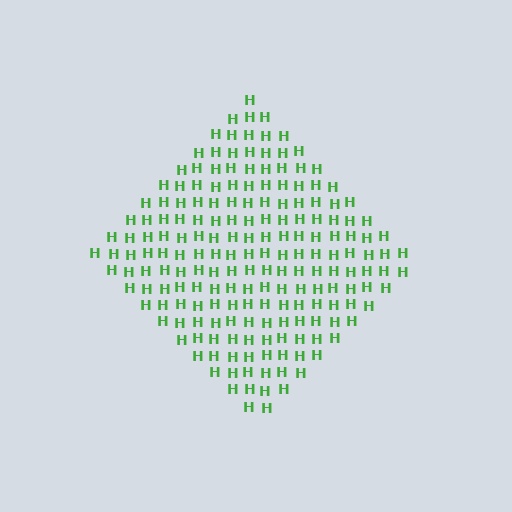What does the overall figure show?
The overall figure shows a diamond.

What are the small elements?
The small elements are letter H's.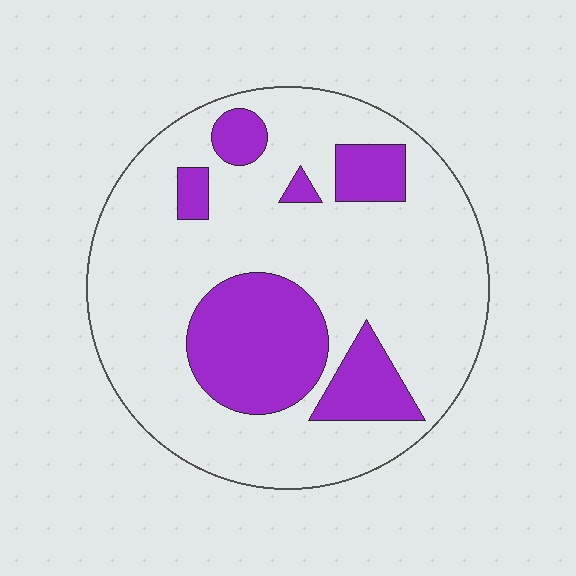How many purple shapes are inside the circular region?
6.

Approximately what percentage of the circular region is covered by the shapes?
Approximately 25%.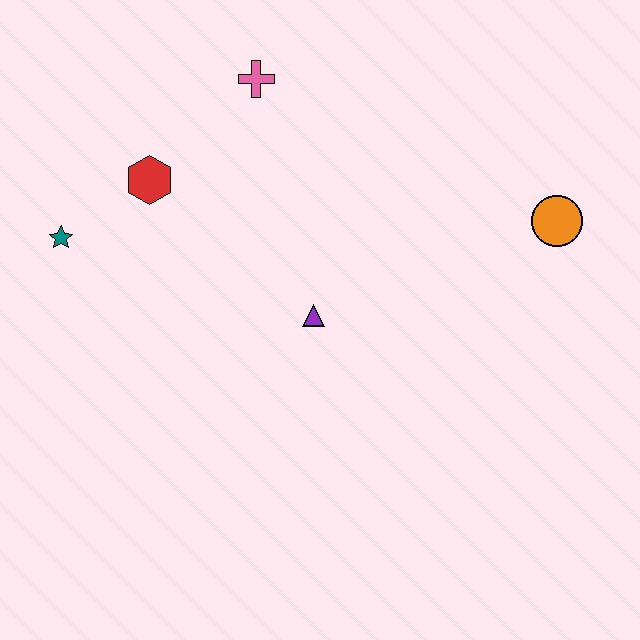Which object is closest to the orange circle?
The purple triangle is closest to the orange circle.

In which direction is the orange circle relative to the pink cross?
The orange circle is to the right of the pink cross.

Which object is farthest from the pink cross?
The orange circle is farthest from the pink cross.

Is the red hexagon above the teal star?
Yes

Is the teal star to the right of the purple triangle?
No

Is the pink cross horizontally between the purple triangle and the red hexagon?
Yes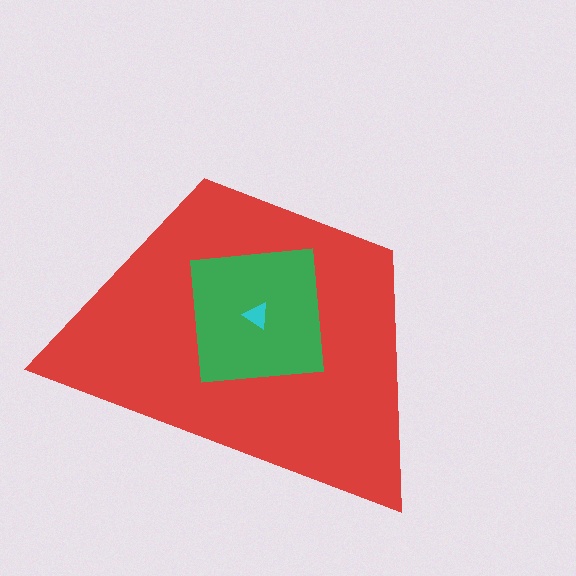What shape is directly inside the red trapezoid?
The green square.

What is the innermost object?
The cyan triangle.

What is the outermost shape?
The red trapezoid.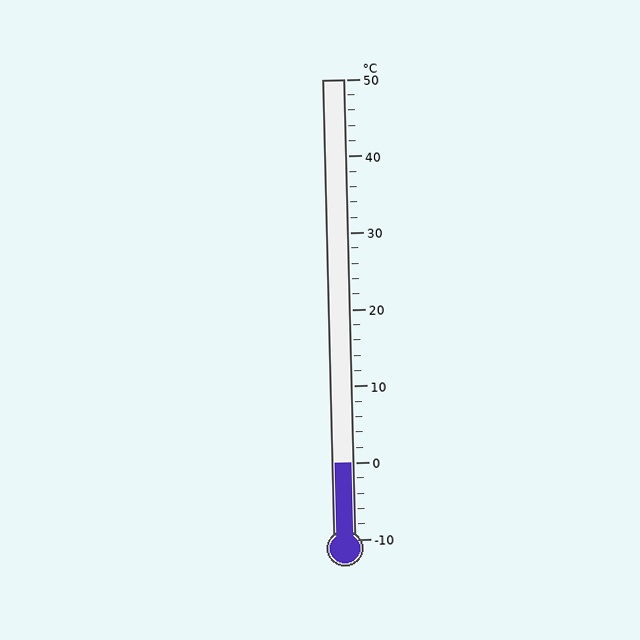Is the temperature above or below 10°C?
The temperature is below 10°C.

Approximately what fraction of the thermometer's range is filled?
The thermometer is filled to approximately 15% of its range.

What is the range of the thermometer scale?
The thermometer scale ranges from -10°C to 50°C.